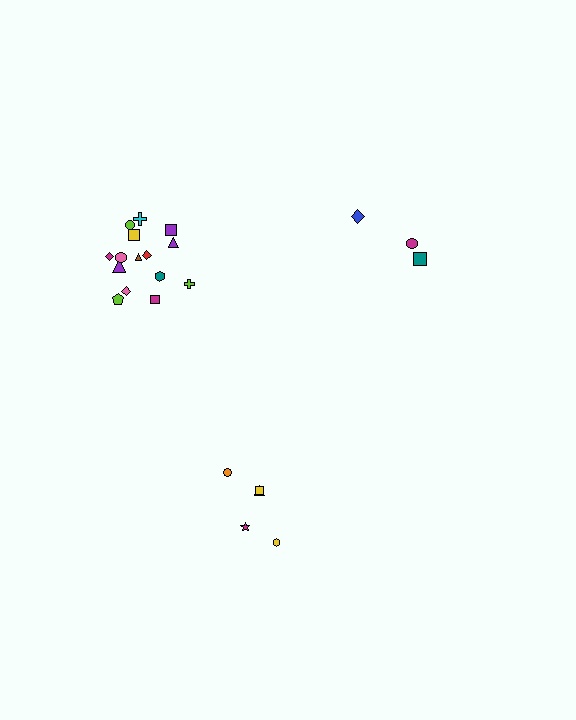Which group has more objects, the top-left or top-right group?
The top-left group.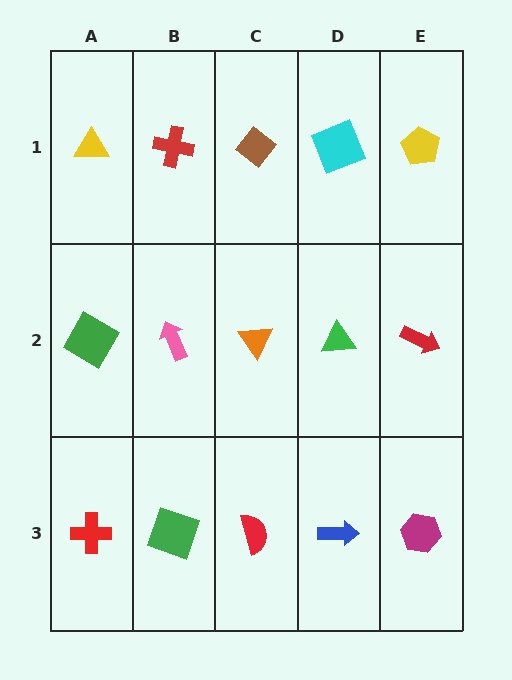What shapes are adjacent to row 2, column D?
A cyan square (row 1, column D), a blue arrow (row 3, column D), an orange triangle (row 2, column C), a red arrow (row 2, column E).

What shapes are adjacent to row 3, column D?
A green triangle (row 2, column D), a red semicircle (row 3, column C), a magenta hexagon (row 3, column E).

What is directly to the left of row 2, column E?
A green triangle.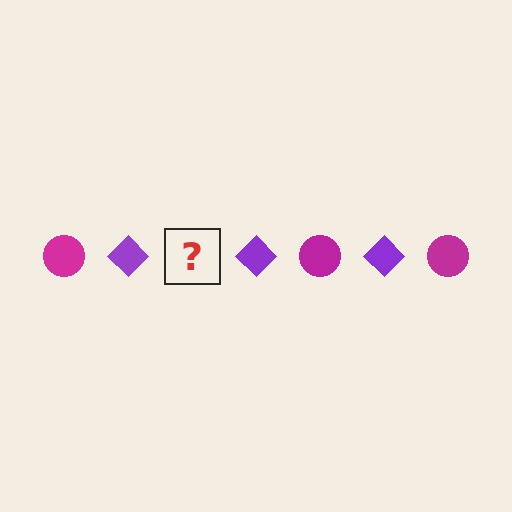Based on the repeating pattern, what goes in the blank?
The blank should be a magenta circle.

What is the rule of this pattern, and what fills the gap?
The rule is that the pattern alternates between magenta circle and purple diamond. The gap should be filled with a magenta circle.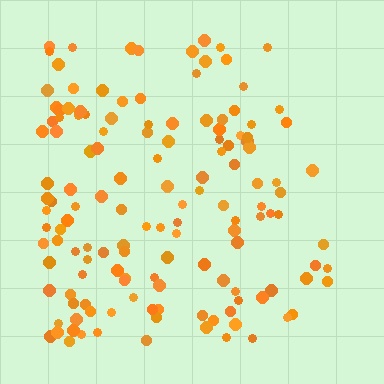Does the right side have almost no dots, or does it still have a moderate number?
Still a moderate number, just noticeably fewer than the left.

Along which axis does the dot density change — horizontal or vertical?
Horizontal.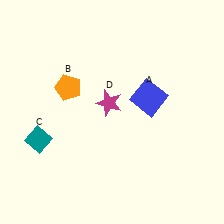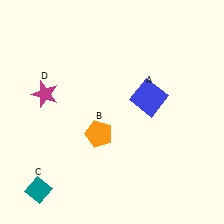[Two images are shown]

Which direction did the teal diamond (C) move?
The teal diamond (C) moved down.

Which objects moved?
The objects that moved are: the orange pentagon (B), the teal diamond (C), the magenta star (D).